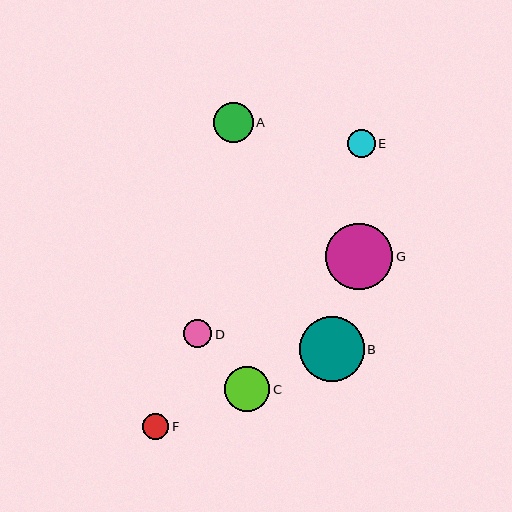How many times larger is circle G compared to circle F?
Circle G is approximately 2.5 times the size of circle F.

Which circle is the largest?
Circle G is the largest with a size of approximately 67 pixels.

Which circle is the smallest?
Circle F is the smallest with a size of approximately 26 pixels.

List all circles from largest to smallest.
From largest to smallest: G, B, C, A, D, E, F.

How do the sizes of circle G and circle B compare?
Circle G and circle B are approximately the same size.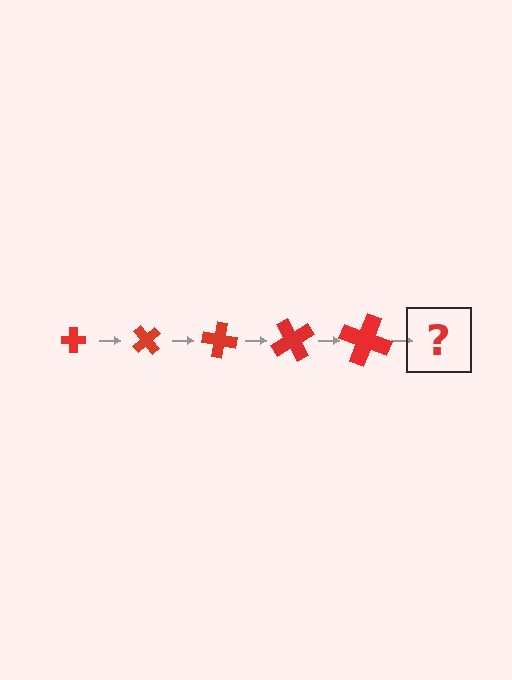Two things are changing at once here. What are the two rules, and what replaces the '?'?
The two rules are that the cross grows larger each step and it rotates 50 degrees each step. The '?' should be a cross, larger than the previous one and rotated 250 degrees from the start.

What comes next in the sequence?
The next element should be a cross, larger than the previous one and rotated 250 degrees from the start.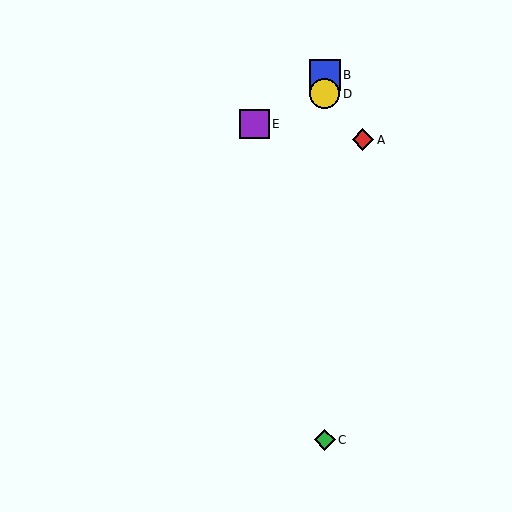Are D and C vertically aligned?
Yes, both are at x≈325.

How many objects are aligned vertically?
3 objects (B, C, D) are aligned vertically.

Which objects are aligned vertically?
Objects B, C, D are aligned vertically.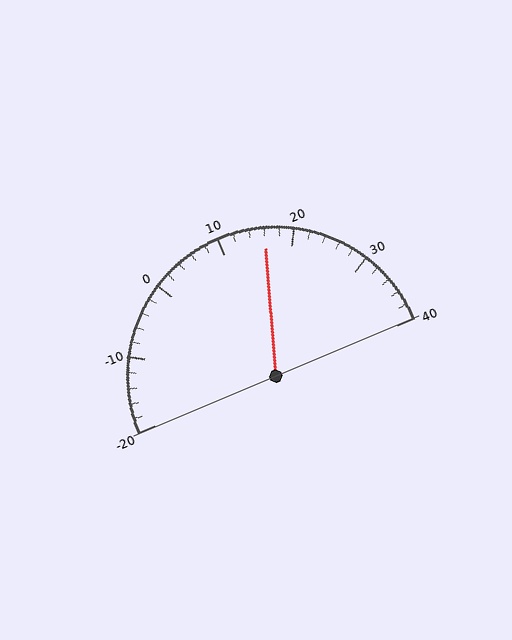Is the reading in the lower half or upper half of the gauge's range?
The reading is in the upper half of the range (-20 to 40).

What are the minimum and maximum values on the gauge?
The gauge ranges from -20 to 40.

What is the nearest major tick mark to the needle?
The nearest major tick mark is 20.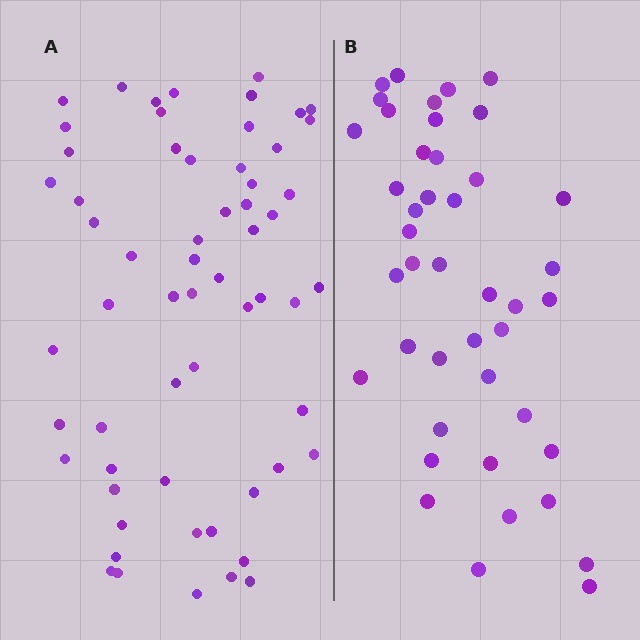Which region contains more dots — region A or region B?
Region A (the left region) has more dots.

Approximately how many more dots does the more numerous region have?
Region A has approximately 15 more dots than region B.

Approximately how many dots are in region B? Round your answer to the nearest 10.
About 40 dots. (The exact count is 43, which rounds to 40.)